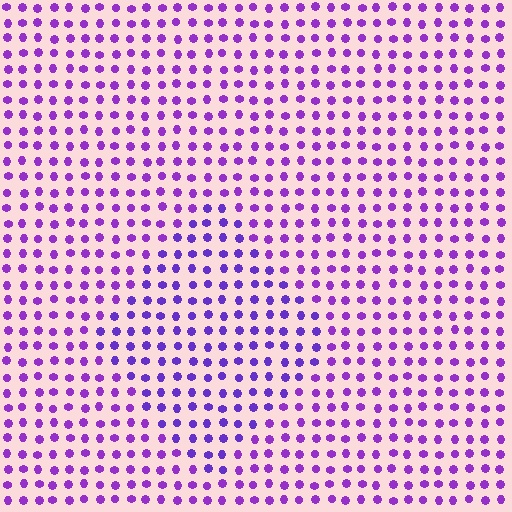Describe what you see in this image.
The image is filled with small purple elements in a uniform arrangement. A diamond-shaped region is visible where the elements are tinted to a slightly different hue, forming a subtle color boundary.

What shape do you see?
I see a diamond.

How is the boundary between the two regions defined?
The boundary is defined purely by a slight shift in hue (about 19 degrees). Spacing, size, and orientation are identical on both sides.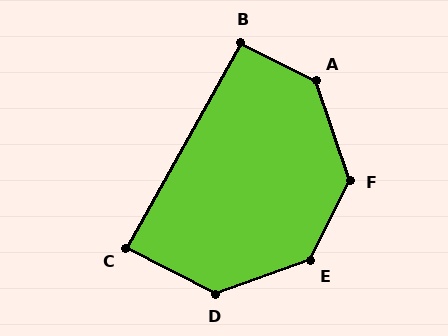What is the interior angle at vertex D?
Approximately 133 degrees (obtuse).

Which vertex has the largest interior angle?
E, at approximately 136 degrees.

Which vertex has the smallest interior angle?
C, at approximately 88 degrees.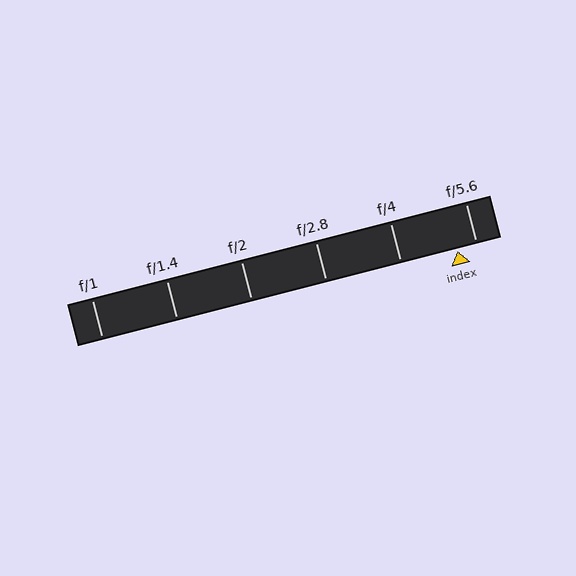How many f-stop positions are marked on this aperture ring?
There are 6 f-stop positions marked.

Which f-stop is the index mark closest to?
The index mark is closest to f/5.6.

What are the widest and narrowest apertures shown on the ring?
The widest aperture shown is f/1 and the narrowest is f/5.6.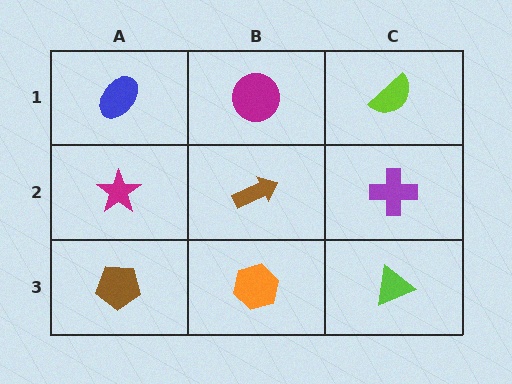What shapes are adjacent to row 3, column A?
A magenta star (row 2, column A), an orange hexagon (row 3, column B).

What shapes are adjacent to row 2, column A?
A blue ellipse (row 1, column A), a brown pentagon (row 3, column A), a brown arrow (row 2, column B).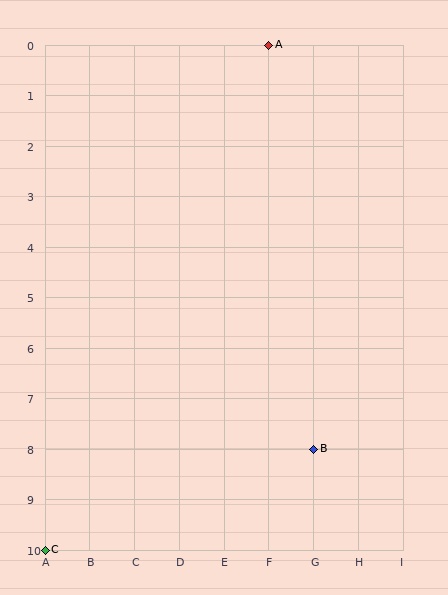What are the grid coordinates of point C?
Point C is at grid coordinates (A, 10).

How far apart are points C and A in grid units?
Points C and A are 5 columns and 10 rows apart (about 11.2 grid units diagonally).